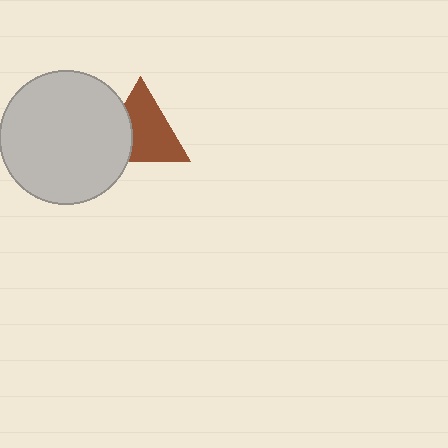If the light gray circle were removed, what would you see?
You would see the complete brown triangle.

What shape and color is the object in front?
The object in front is a light gray circle.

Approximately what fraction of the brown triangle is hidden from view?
Roughly 31% of the brown triangle is hidden behind the light gray circle.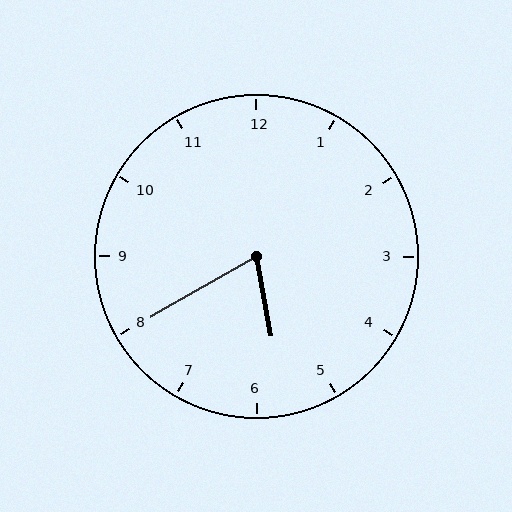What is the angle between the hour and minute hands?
Approximately 70 degrees.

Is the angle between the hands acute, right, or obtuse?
It is acute.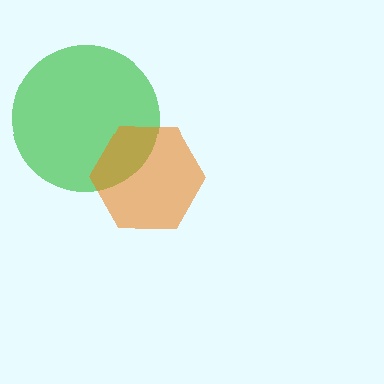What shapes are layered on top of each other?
The layered shapes are: a green circle, an orange hexagon.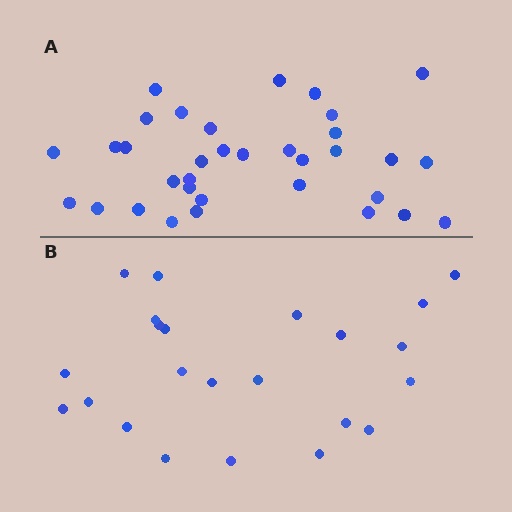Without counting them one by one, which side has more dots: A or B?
Region A (the top region) has more dots.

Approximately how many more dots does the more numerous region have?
Region A has roughly 12 or so more dots than region B.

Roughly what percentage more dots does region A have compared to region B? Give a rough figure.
About 50% more.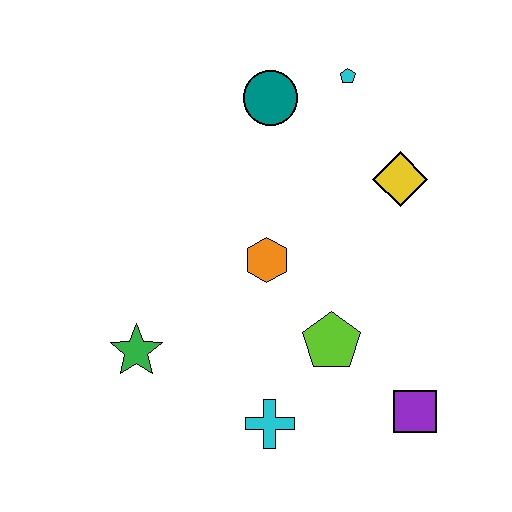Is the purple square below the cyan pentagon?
Yes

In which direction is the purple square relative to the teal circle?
The purple square is below the teal circle.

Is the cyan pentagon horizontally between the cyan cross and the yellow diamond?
Yes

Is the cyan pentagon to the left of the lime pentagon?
No